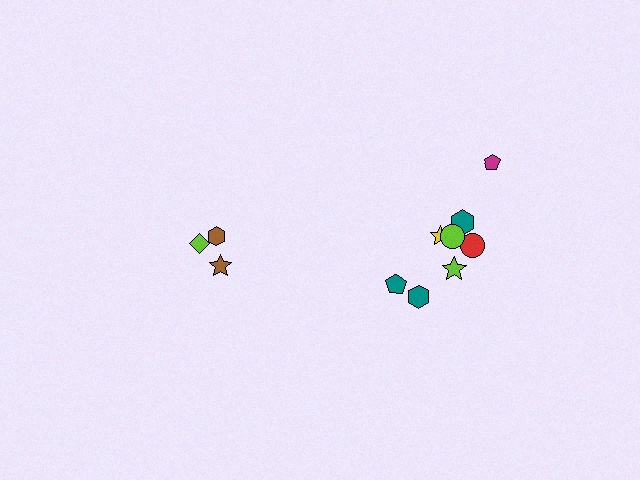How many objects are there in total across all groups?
There are 11 objects.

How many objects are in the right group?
There are 8 objects.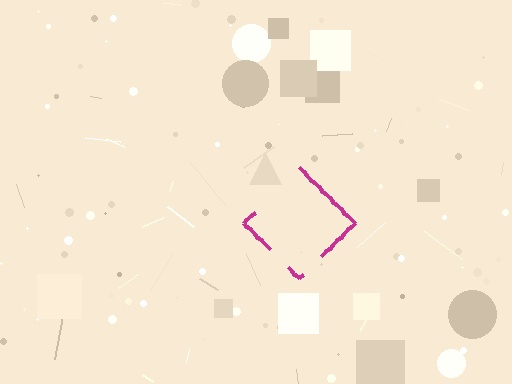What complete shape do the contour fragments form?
The contour fragments form a diamond.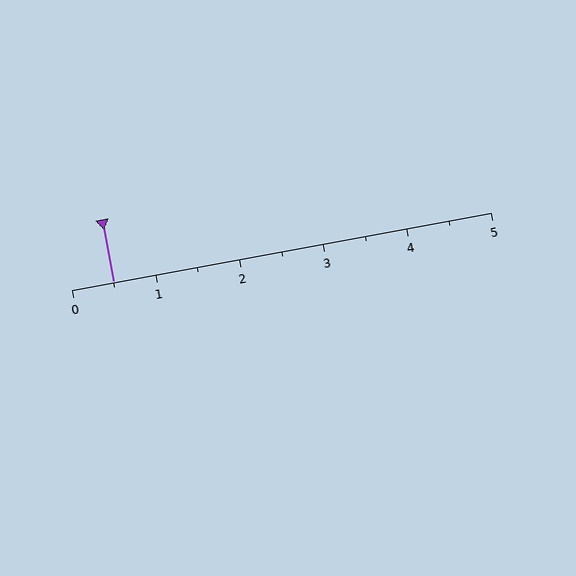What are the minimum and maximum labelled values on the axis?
The axis runs from 0 to 5.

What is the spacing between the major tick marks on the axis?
The major ticks are spaced 1 apart.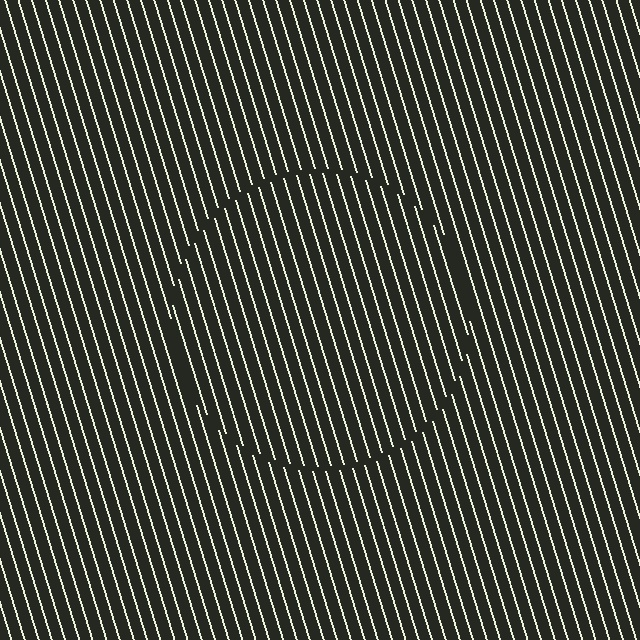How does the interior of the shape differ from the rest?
The interior of the shape contains the same grating, shifted by half a period — the contour is defined by the phase discontinuity where line-ends from the inner and outer gratings abut.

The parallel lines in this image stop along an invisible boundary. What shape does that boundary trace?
An illusory circle. The interior of the shape contains the same grating, shifted by half a period — the contour is defined by the phase discontinuity where line-ends from the inner and outer gratings abut.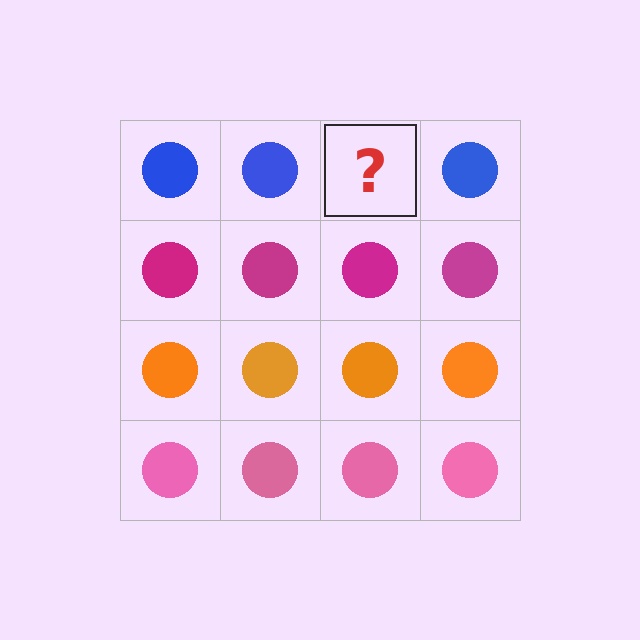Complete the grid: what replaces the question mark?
The question mark should be replaced with a blue circle.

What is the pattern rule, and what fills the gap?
The rule is that each row has a consistent color. The gap should be filled with a blue circle.